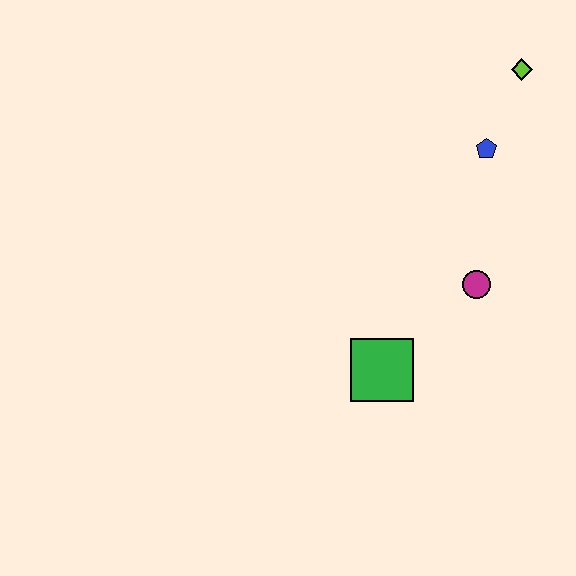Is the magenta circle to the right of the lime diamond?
No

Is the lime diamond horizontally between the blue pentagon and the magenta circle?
No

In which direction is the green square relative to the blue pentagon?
The green square is below the blue pentagon.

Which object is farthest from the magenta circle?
The lime diamond is farthest from the magenta circle.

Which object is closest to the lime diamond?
The blue pentagon is closest to the lime diamond.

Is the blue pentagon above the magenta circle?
Yes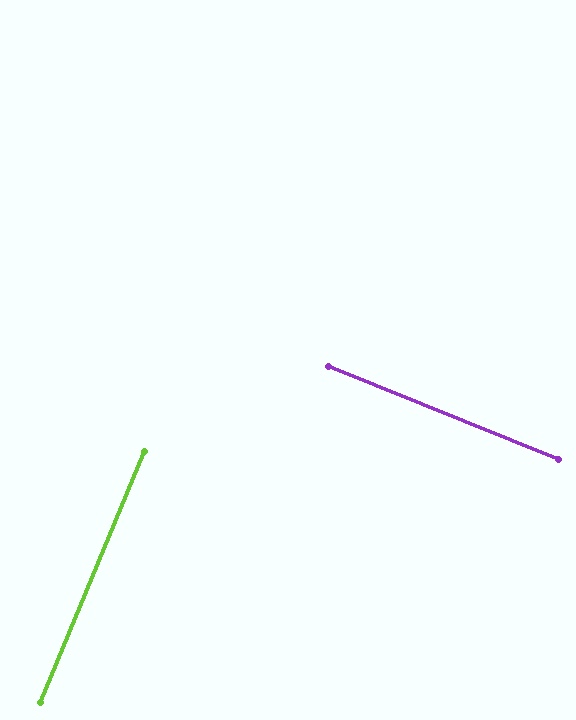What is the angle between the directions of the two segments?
Approximately 89 degrees.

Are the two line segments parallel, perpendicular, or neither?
Perpendicular — they meet at approximately 89°.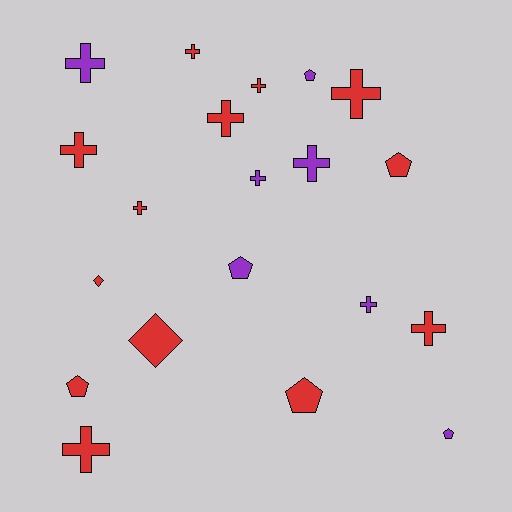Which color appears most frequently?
Red, with 13 objects.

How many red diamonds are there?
There are 2 red diamonds.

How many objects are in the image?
There are 20 objects.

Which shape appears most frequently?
Cross, with 12 objects.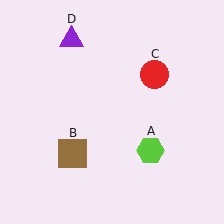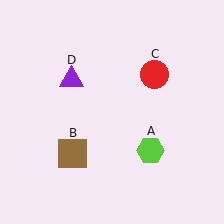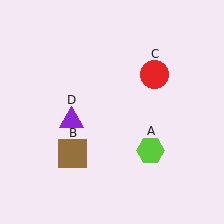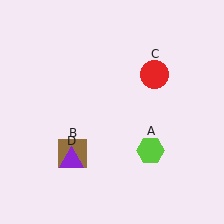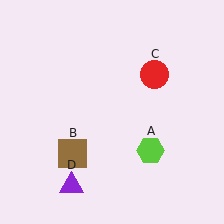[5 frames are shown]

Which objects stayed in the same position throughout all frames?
Lime hexagon (object A) and brown square (object B) and red circle (object C) remained stationary.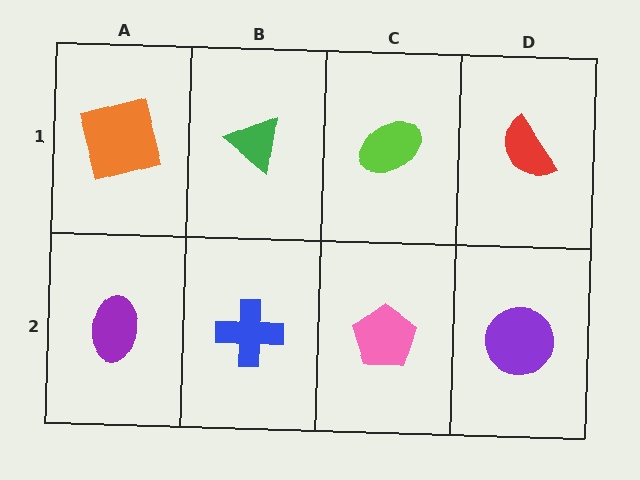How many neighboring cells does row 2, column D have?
2.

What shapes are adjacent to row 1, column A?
A purple ellipse (row 2, column A), a green triangle (row 1, column B).